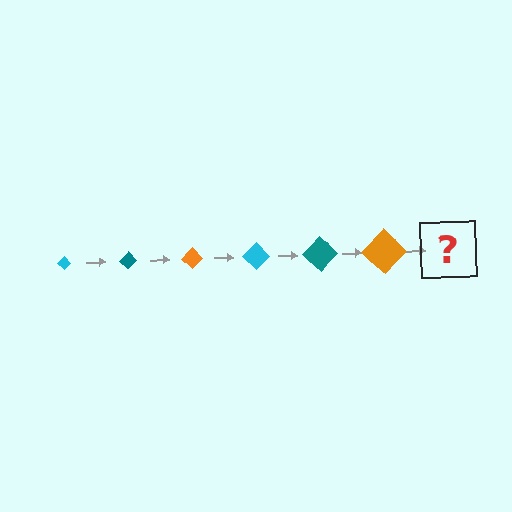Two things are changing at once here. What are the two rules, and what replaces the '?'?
The two rules are that the diamond grows larger each step and the color cycles through cyan, teal, and orange. The '?' should be a cyan diamond, larger than the previous one.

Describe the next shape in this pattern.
It should be a cyan diamond, larger than the previous one.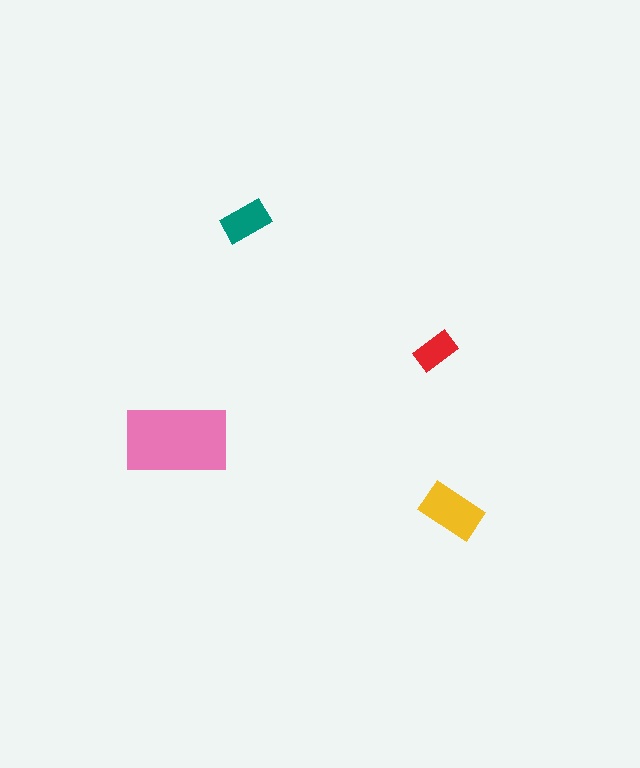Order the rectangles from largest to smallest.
the pink one, the yellow one, the teal one, the red one.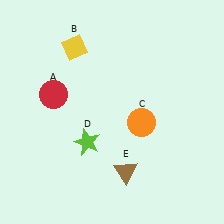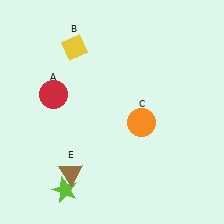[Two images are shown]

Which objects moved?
The objects that moved are: the lime star (D), the brown triangle (E).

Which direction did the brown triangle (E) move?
The brown triangle (E) moved left.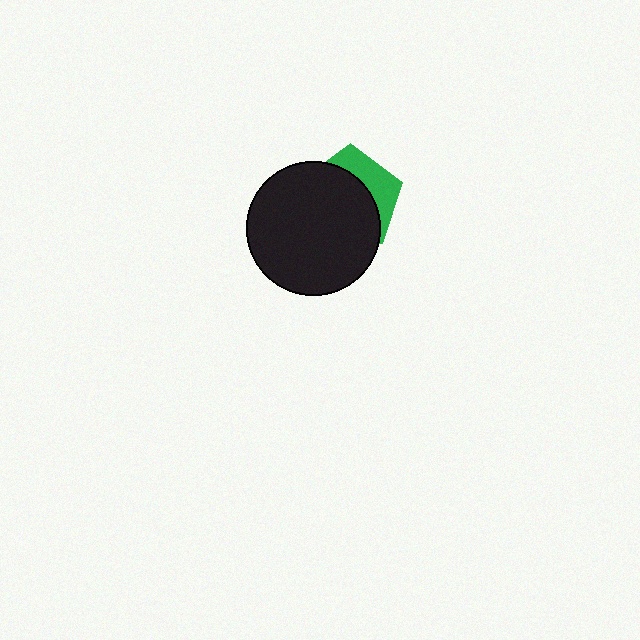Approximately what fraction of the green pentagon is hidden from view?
Roughly 69% of the green pentagon is hidden behind the black circle.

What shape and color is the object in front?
The object in front is a black circle.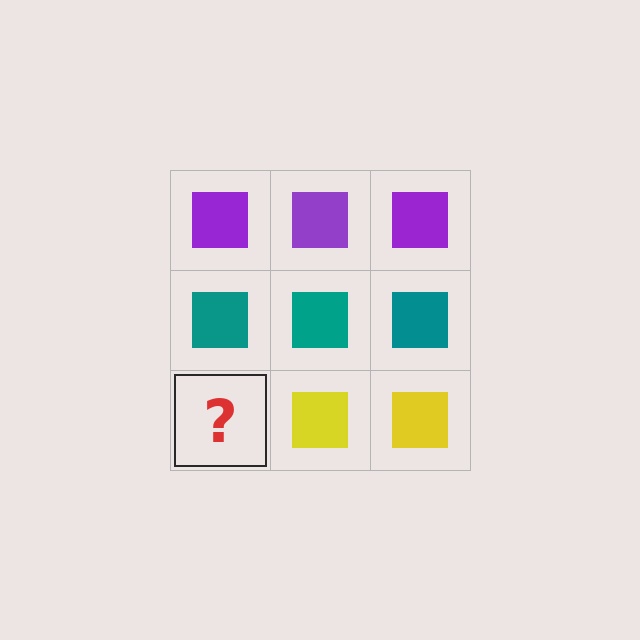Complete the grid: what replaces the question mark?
The question mark should be replaced with a yellow square.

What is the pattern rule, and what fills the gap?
The rule is that each row has a consistent color. The gap should be filled with a yellow square.